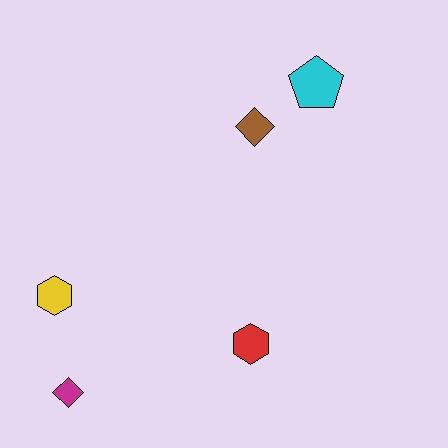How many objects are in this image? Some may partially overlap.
There are 5 objects.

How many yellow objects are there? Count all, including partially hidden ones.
There is 1 yellow object.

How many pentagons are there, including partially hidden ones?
There is 1 pentagon.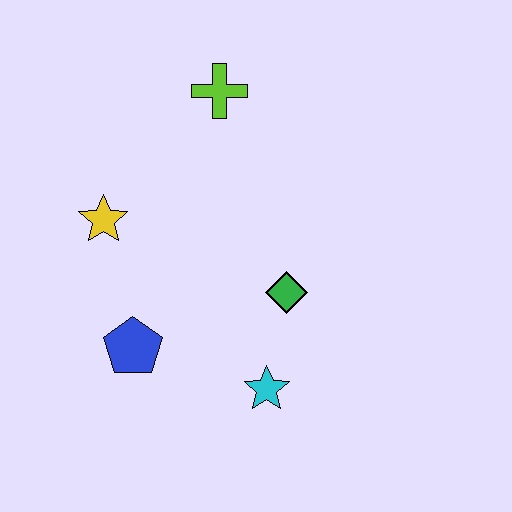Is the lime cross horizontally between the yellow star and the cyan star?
Yes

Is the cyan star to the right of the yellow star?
Yes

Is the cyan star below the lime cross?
Yes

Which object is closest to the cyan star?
The green diamond is closest to the cyan star.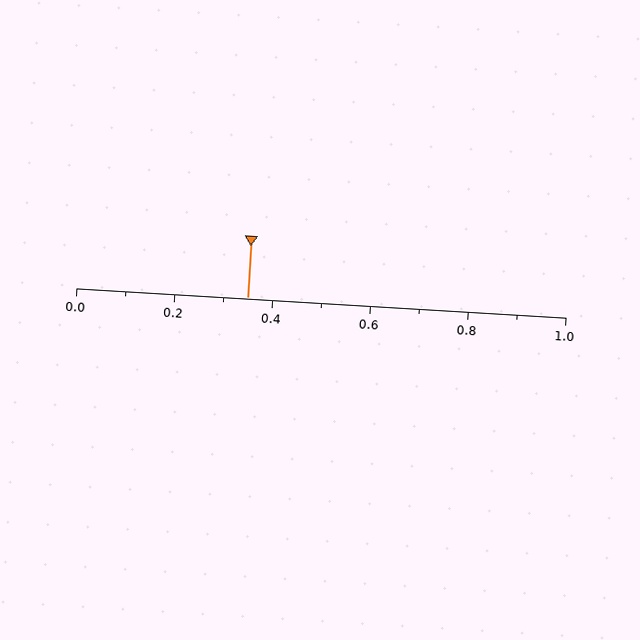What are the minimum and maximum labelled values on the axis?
The axis runs from 0.0 to 1.0.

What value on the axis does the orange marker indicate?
The marker indicates approximately 0.35.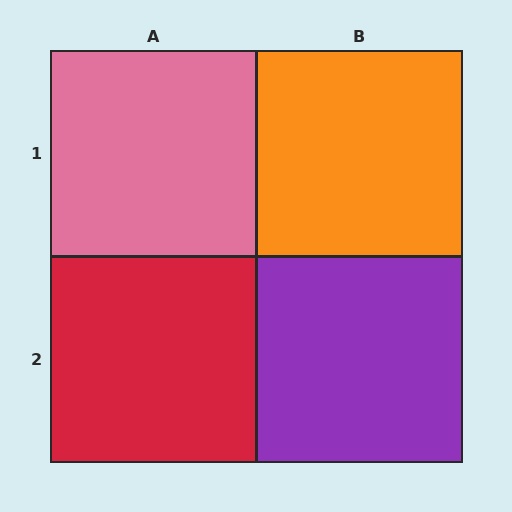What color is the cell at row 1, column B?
Orange.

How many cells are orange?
1 cell is orange.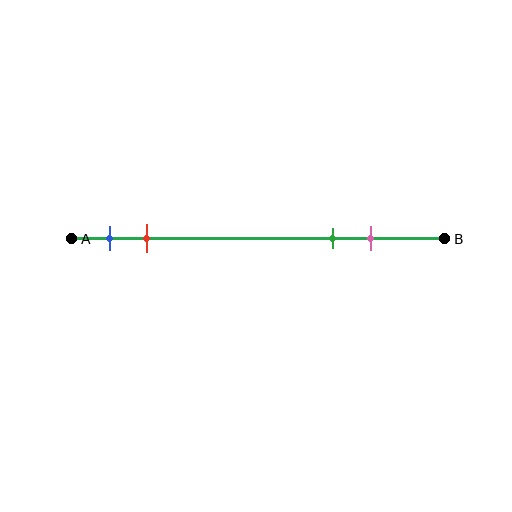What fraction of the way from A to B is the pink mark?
The pink mark is approximately 80% (0.8) of the way from A to B.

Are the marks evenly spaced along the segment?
No, the marks are not evenly spaced.